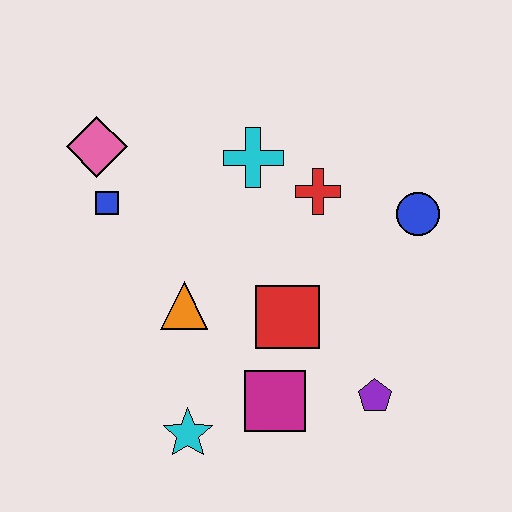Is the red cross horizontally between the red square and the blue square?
No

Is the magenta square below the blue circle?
Yes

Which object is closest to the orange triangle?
The red square is closest to the orange triangle.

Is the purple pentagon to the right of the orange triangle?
Yes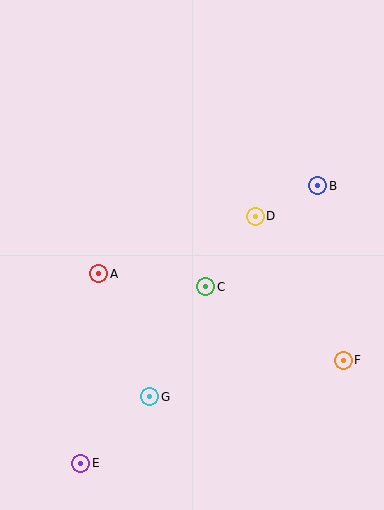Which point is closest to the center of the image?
Point C at (206, 287) is closest to the center.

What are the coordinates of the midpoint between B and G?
The midpoint between B and G is at (234, 291).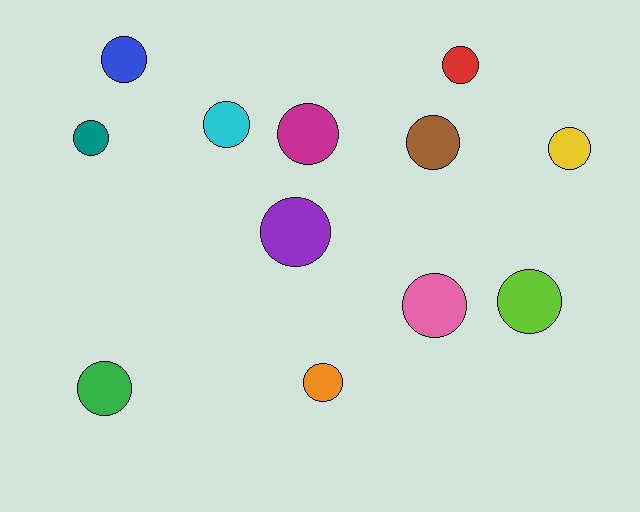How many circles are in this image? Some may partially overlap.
There are 12 circles.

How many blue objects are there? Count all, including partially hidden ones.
There is 1 blue object.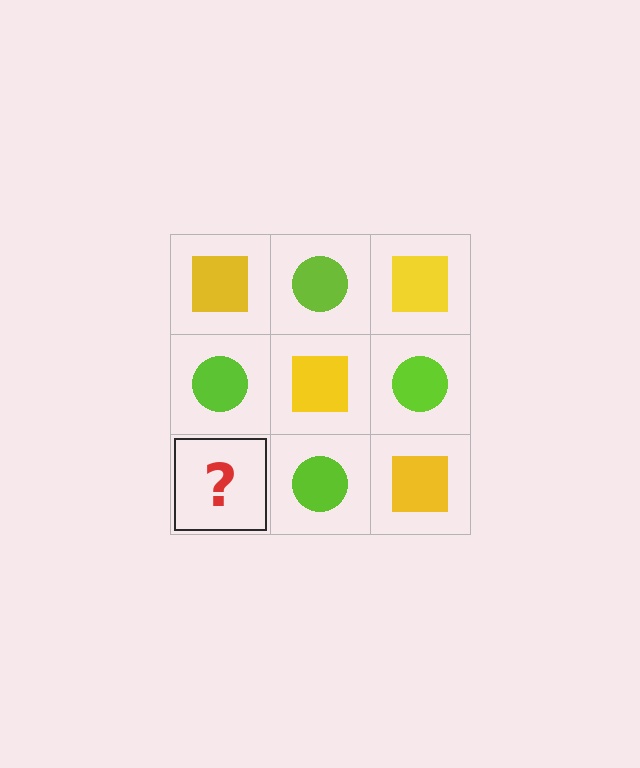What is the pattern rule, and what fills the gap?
The rule is that it alternates yellow square and lime circle in a checkerboard pattern. The gap should be filled with a yellow square.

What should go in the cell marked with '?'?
The missing cell should contain a yellow square.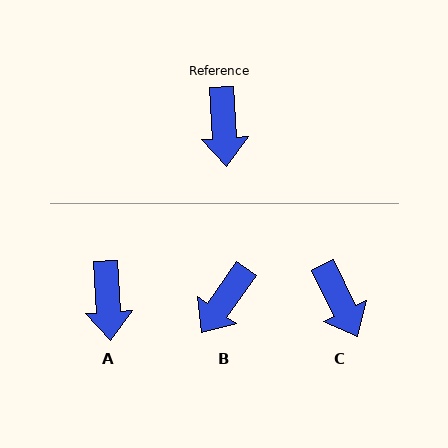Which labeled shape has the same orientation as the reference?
A.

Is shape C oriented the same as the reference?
No, it is off by about 23 degrees.